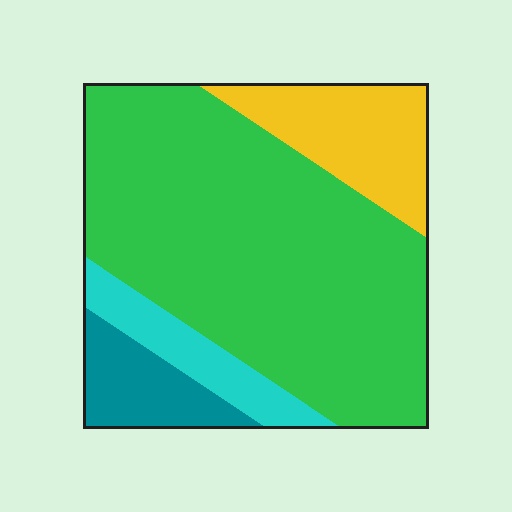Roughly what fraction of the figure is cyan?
Cyan takes up about one tenth (1/10) of the figure.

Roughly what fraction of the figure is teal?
Teal takes up less than a sixth of the figure.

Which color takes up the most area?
Green, at roughly 65%.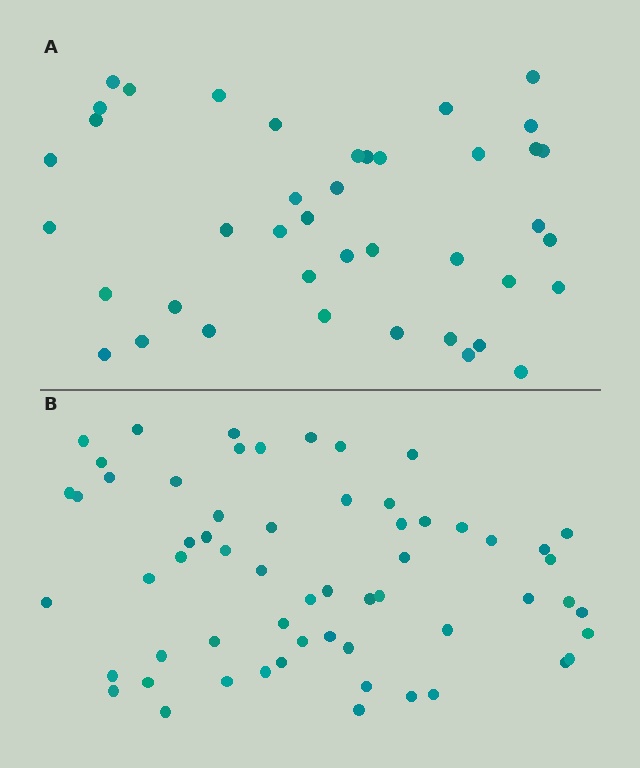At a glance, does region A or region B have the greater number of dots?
Region B (the bottom region) has more dots.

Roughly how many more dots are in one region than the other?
Region B has approximately 20 more dots than region A.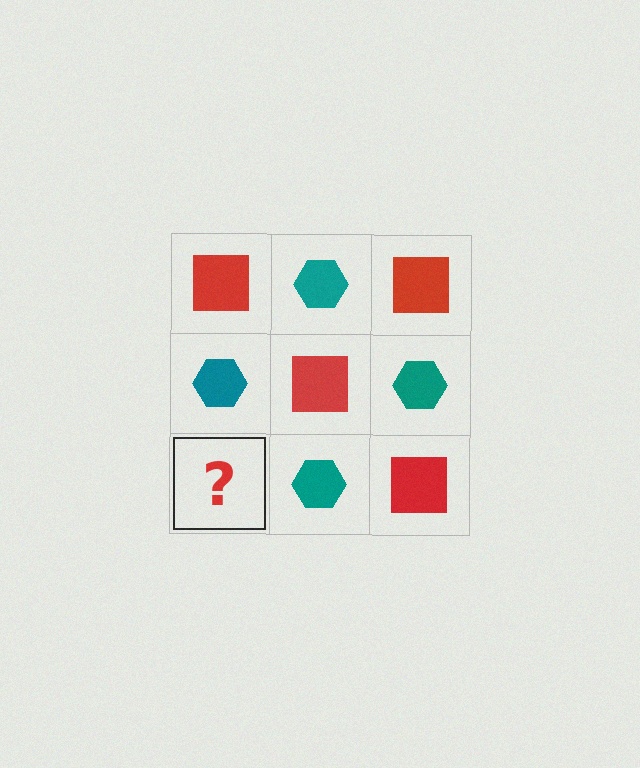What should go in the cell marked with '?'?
The missing cell should contain a red square.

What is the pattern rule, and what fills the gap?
The rule is that it alternates red square and teal hexagon in a checkerboard pattern. The gap should be filled with a red square.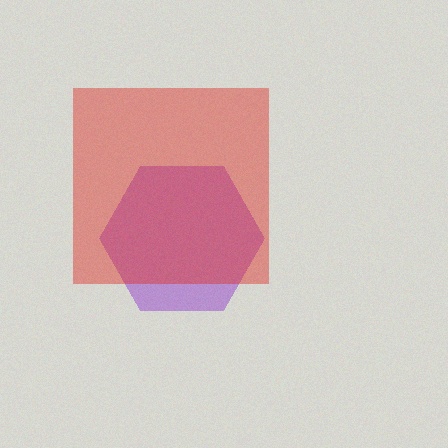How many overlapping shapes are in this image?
There are 2 overlapping shapes in the image.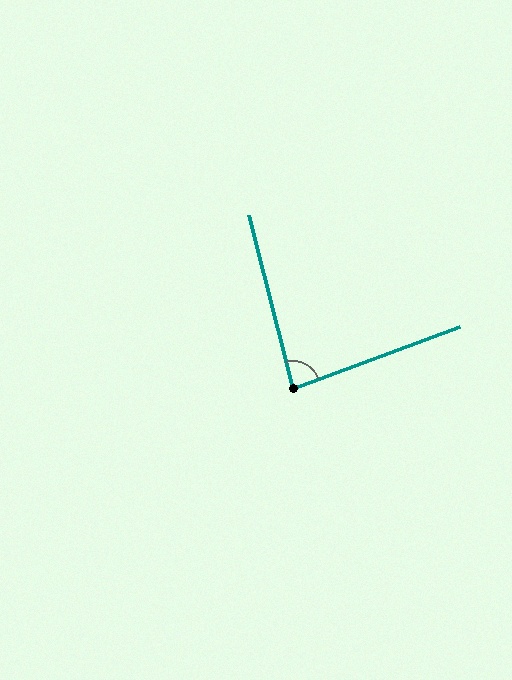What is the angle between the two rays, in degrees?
Approximately 84 degrees.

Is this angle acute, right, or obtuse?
It is acute.